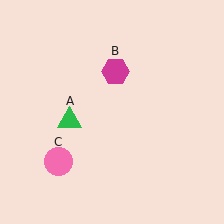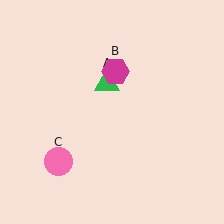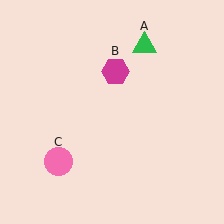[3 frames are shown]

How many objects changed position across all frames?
1 object changed position: green triangle (object A).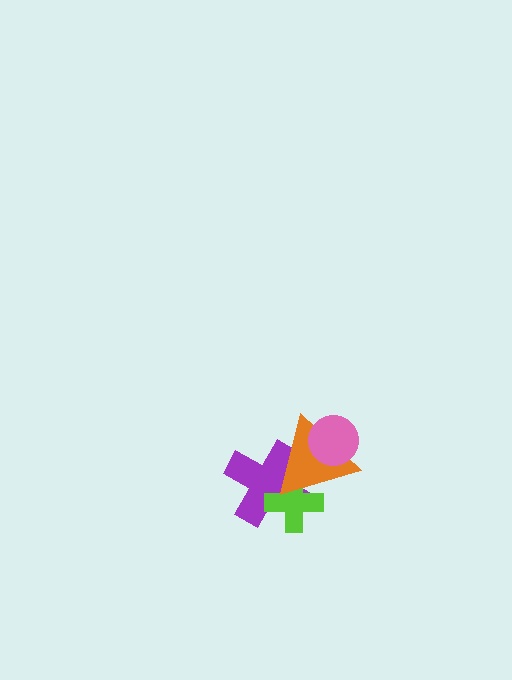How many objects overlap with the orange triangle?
3 objects overlap with the orange triangle.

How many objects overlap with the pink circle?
1 object overlaps with the pink circle.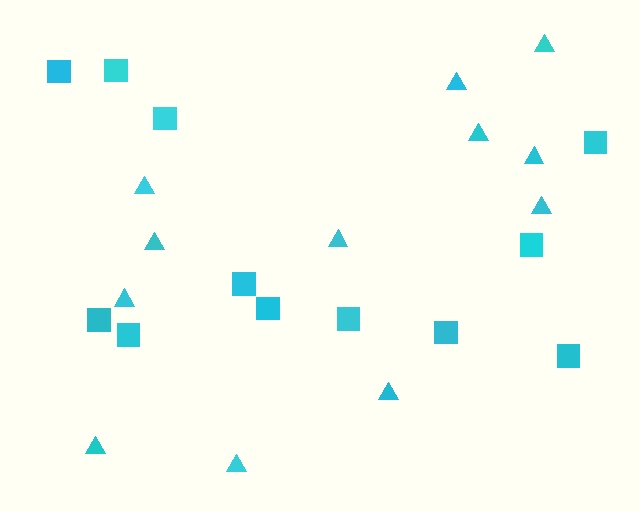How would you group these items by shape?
There are 2 groups: one group of triangles (12) and one group of squares (12).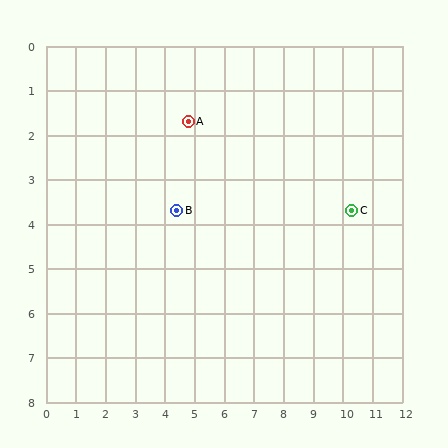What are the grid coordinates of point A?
Point A is at approximately (4.8, 1.7).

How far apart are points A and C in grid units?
Points A and C are about 5.9 grid units apart.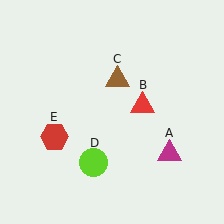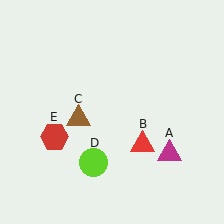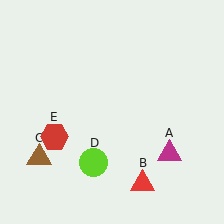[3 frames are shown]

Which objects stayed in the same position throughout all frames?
Magenta triangle (object A) and lime circle (object D) and red hexagon (object E) remained stationary.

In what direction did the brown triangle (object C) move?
The brown triangle (object C) moved down and to the left.